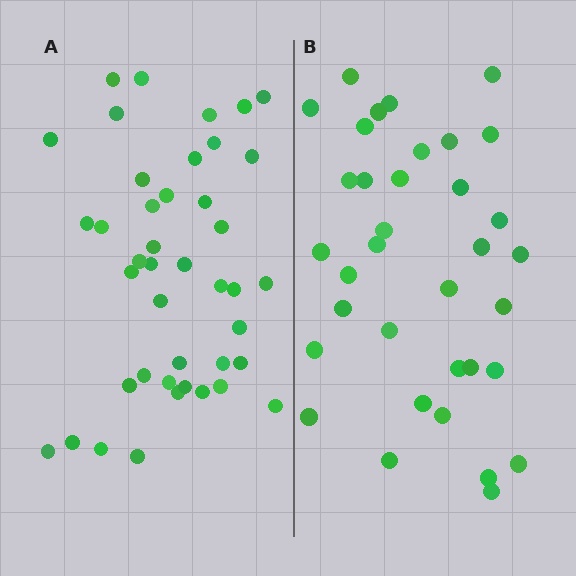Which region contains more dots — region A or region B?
Region A (the left region) has more dots.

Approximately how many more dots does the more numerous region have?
Region A has roughly 8 or so more dots than region B.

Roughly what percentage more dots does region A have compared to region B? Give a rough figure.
About 20% more.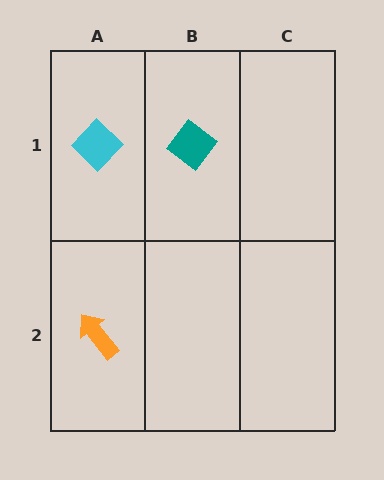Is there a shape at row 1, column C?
No, that cell is empty.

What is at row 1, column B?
A teal diamond.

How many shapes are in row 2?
1 shape.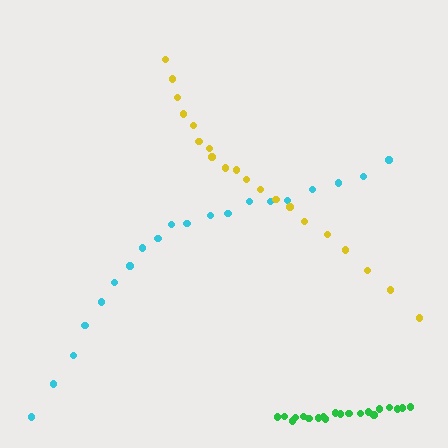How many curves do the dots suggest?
There are 3 distinct paths.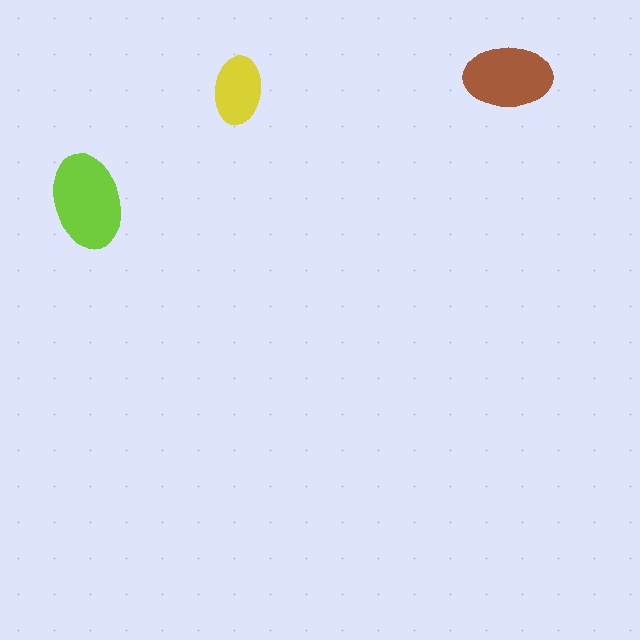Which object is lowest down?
The lime ellipse is bottommost.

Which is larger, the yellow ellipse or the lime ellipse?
The lime one.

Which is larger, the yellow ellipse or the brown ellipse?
The brown one.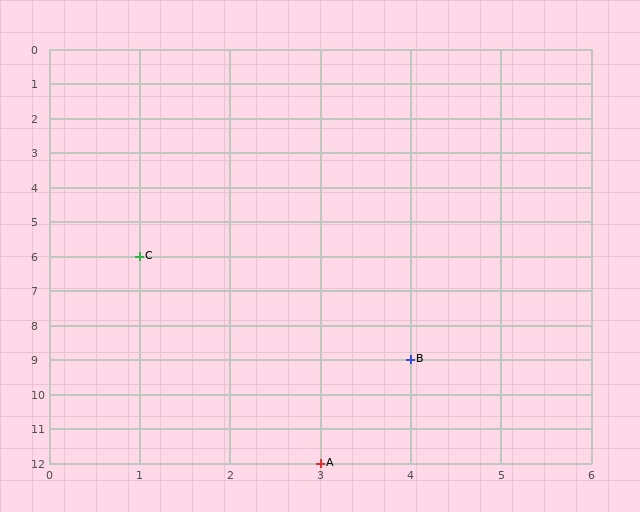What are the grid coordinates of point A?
Point A is at grid coordinates (3, 12).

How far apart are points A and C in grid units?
Points A and C are 2 columns and 6 rows apart (about 6.3 grid units diagonally).